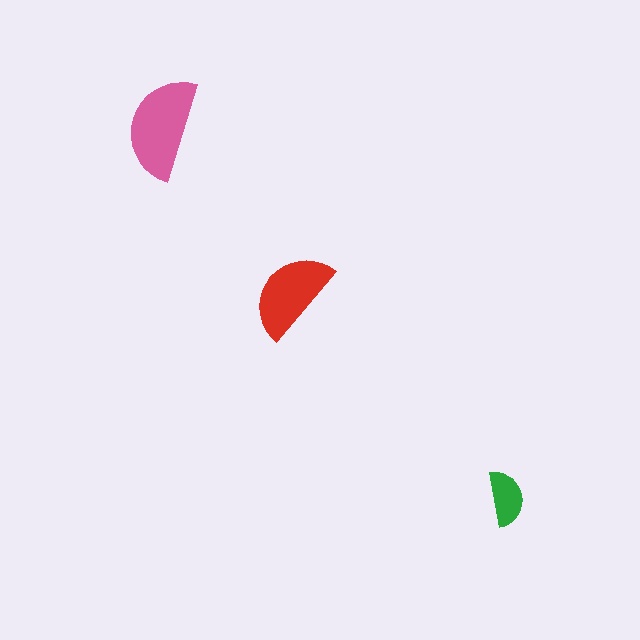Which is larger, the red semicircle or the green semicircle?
The red one.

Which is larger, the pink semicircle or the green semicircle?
The pink one.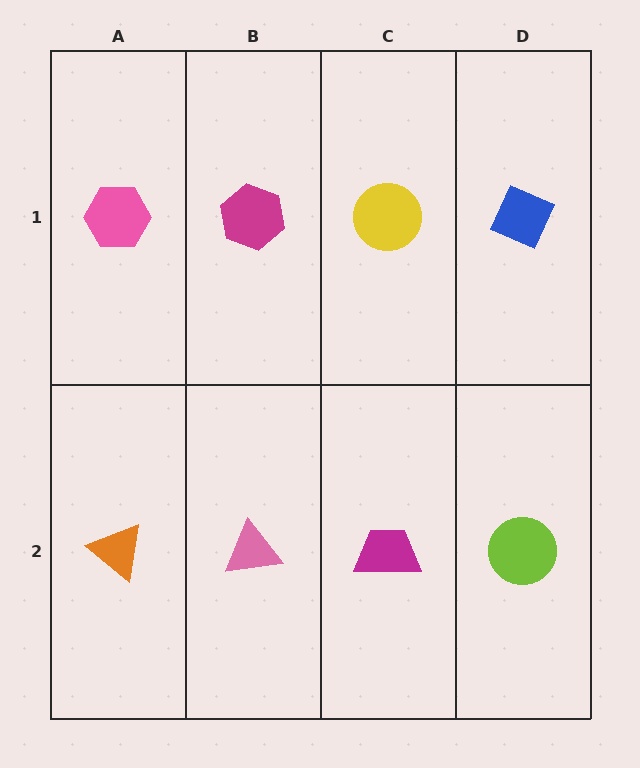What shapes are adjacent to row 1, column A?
An orange triangle (row 2, column A), a magenta hexagon (row 1, column B).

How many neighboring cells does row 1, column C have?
3.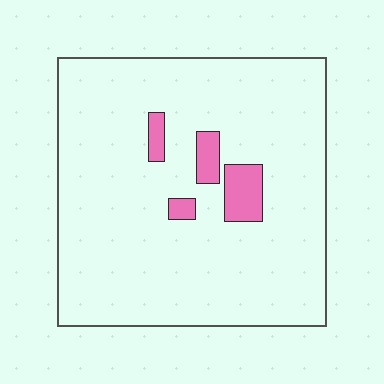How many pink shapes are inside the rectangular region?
4.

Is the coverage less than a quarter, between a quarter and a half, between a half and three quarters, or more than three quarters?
Less than a quarter.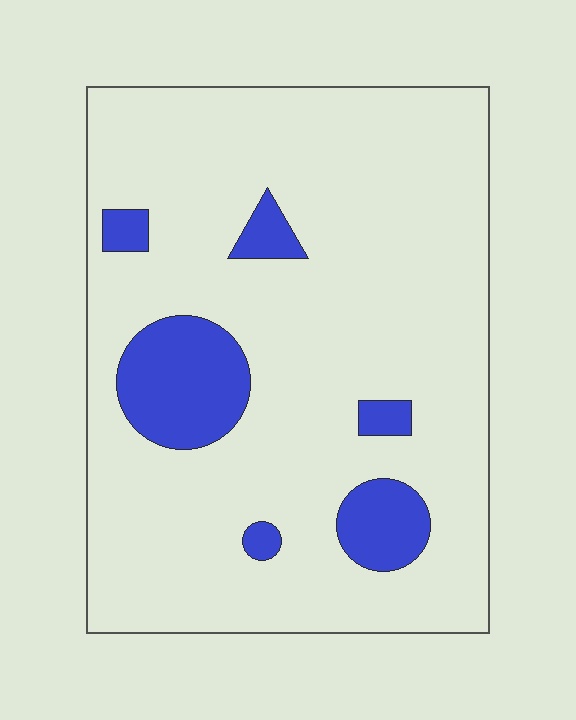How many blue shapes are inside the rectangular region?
6.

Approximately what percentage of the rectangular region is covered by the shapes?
Approximately 15%.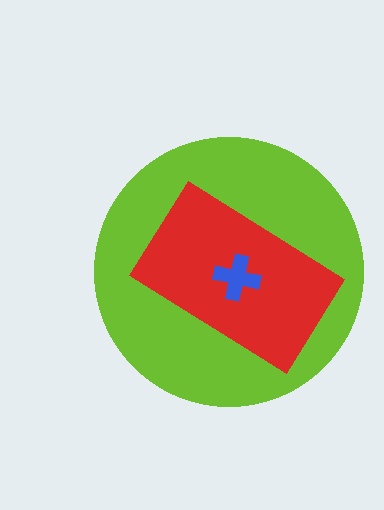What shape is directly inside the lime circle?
The red rectangle.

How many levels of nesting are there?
3.